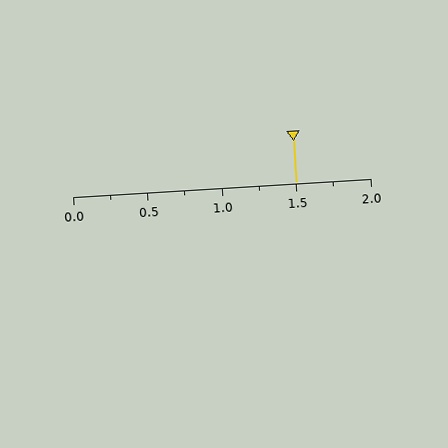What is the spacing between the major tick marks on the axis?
The major ticks are spaced 0.5 apart.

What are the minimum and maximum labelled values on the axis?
The axis runs from 0.0 to 2.0.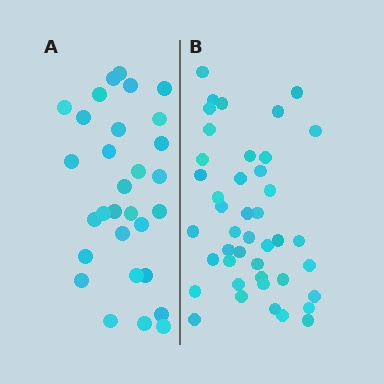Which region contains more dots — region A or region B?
Region B (the right region) has more dots.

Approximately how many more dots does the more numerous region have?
Region B has approximately 15 more dots than region A.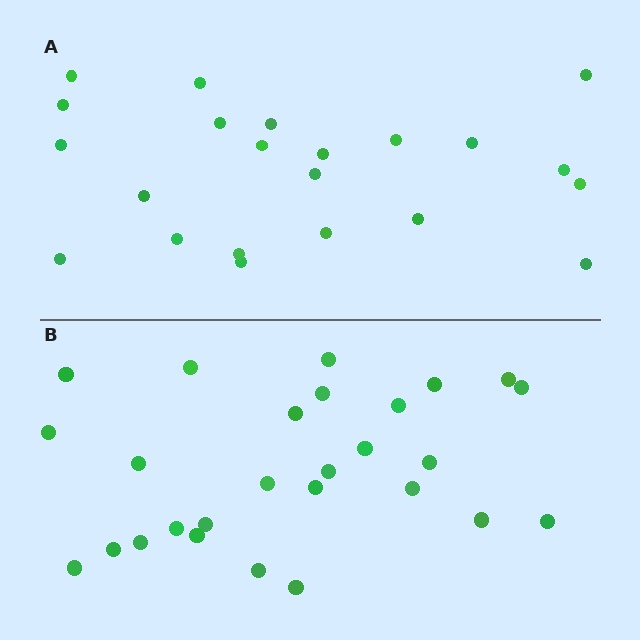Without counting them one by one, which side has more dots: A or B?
Region B (the bottom region) has more dots.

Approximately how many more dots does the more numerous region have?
Region B has about 5 more dots than region A.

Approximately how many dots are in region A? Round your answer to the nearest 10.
About 20 dots. (The exact count is 22, which rounds to 20.)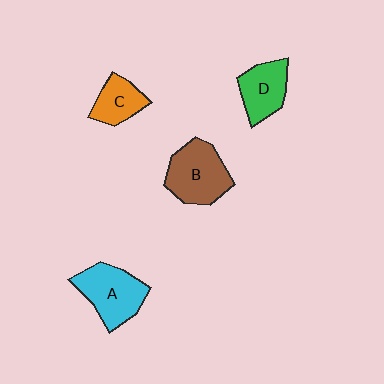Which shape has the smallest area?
Shape C (orange).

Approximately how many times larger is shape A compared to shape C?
Approximately 1.6 times.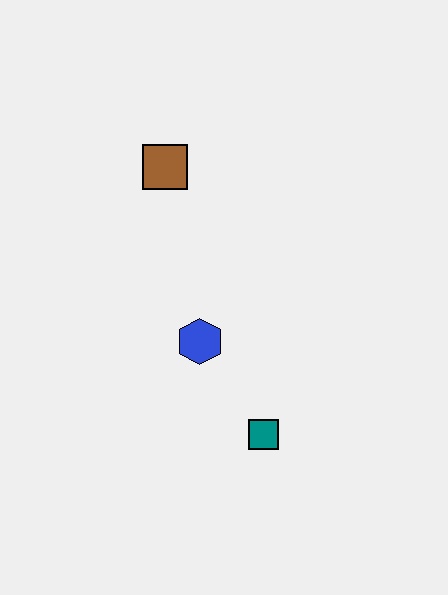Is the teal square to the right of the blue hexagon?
Yes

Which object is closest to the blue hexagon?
The teal square is closest to the blue hexagon.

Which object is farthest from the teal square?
The brown square is farthest from the teal square.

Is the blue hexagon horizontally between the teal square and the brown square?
Yes